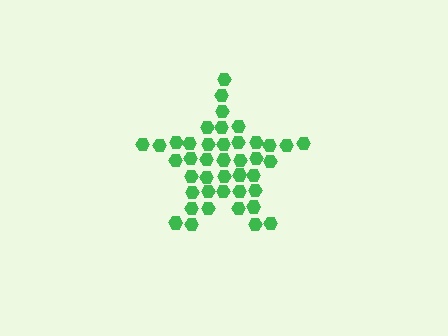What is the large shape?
The large shape is a star.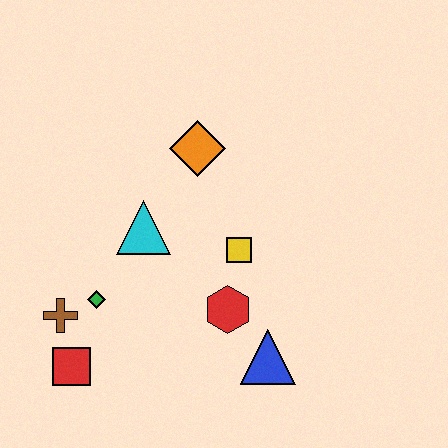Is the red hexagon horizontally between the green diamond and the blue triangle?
Yes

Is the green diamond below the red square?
No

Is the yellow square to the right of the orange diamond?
Yes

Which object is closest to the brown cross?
The green diamond is closest to the brown cross.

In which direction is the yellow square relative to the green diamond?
The yellow square is to the right of the green diamond.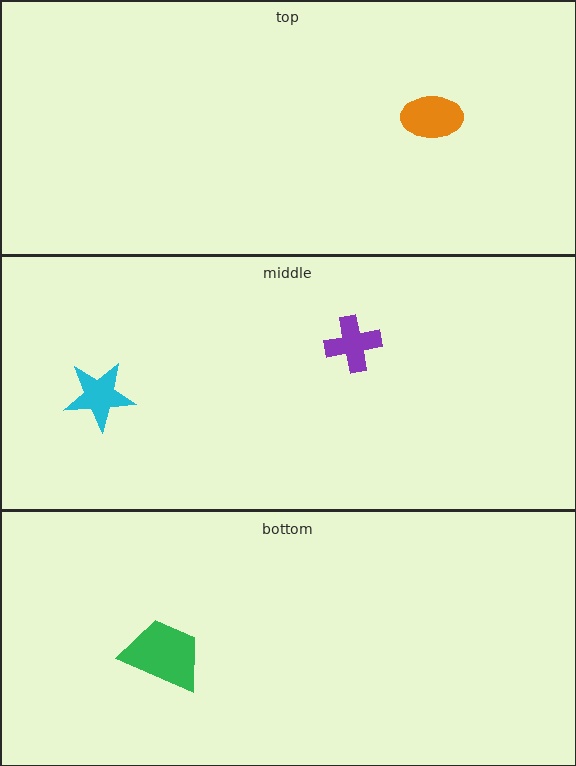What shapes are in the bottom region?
The green trapezoid.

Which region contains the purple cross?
The middle region.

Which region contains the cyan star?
The middle region.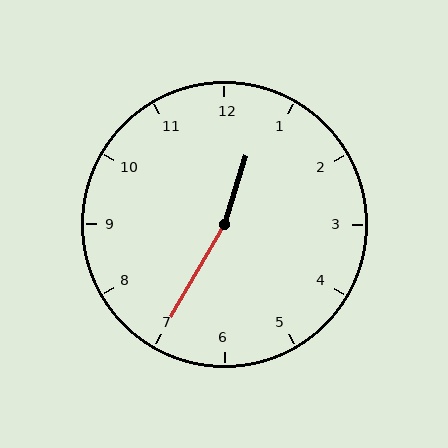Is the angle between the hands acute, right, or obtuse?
It is obtuse.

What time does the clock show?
12:35.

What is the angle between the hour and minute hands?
Approximately 168 degrees.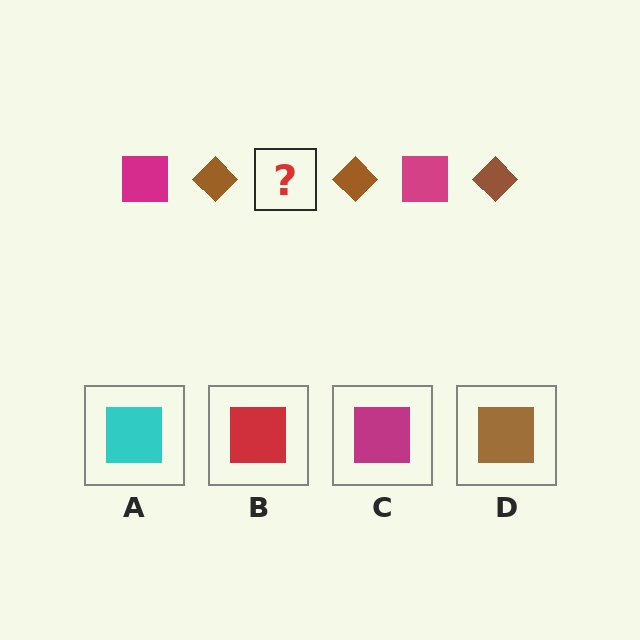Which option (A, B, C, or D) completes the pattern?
C.